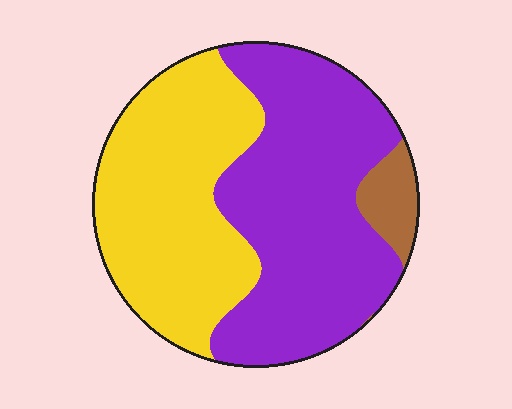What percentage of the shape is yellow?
Yellow covers roughly 45% of the shape.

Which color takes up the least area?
Brown, at roughly 5%.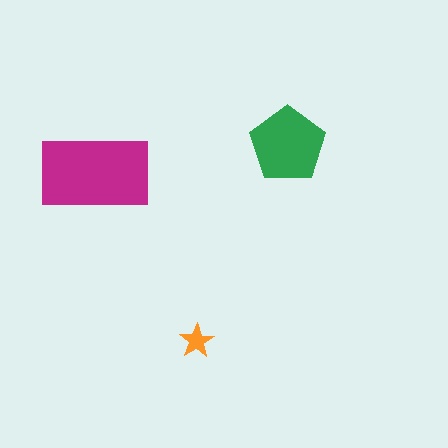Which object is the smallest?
The orange star.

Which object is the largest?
The magenta rectangle.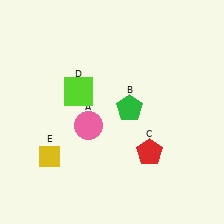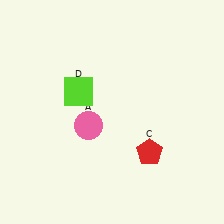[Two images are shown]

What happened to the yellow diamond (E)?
The yellow diamond (E) was removed in Image 2. It was in the bottom-left area of Image 1.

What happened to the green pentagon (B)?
The green pentagon (B) was removed in Image 2. It was in the top-right area of Image 1.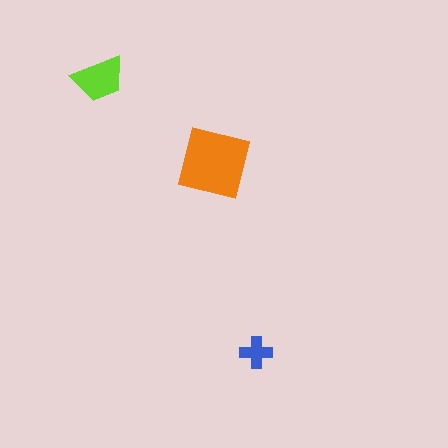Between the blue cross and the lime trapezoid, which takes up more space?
The lime trapezoid.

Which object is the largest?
The orange square.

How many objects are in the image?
There are 3 objects in the image.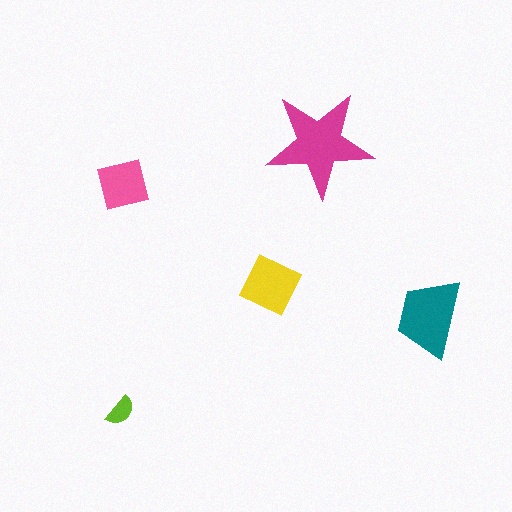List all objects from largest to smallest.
The magenta star, the teal trapezoid, the yellow diamond, the pink square, the lime semicircle.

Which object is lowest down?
The lime semicircle is bottommost.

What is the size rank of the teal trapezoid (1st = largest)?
2nd.